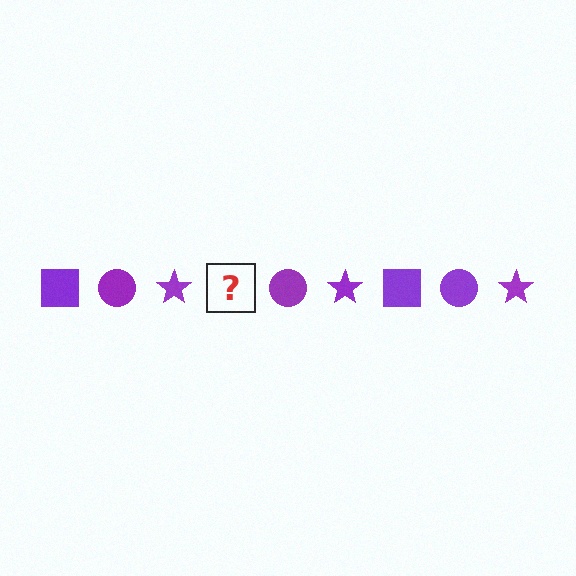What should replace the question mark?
The question mark should be replaced with a purple square.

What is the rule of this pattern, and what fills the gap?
The rule is that the pattern cycles through square, circle, star shapes in purple. The gap should be filled with a purple square.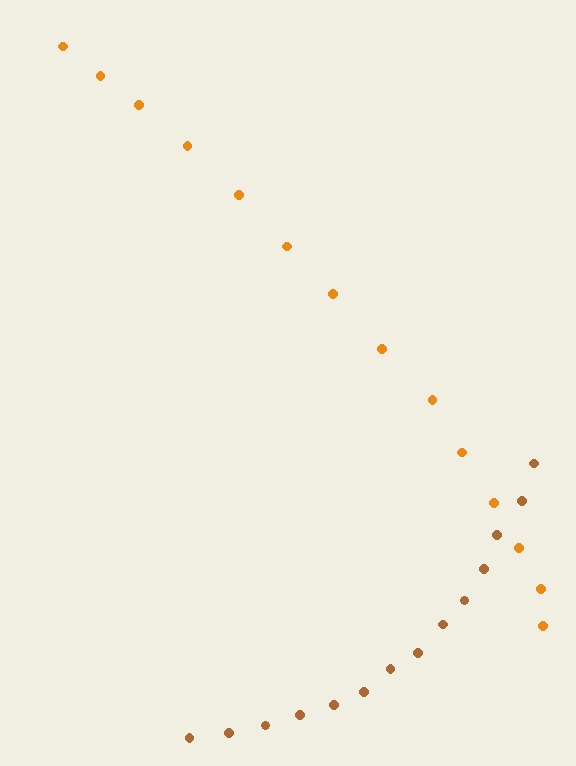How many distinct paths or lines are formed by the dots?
There are 2 distinct paths.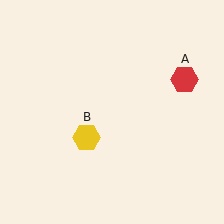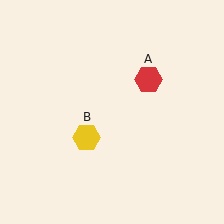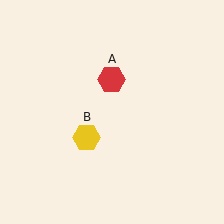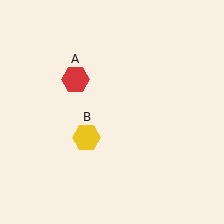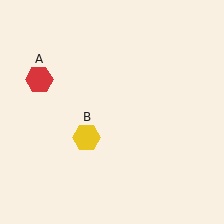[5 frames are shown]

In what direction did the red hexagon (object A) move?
The red hexagon (object A) moved left.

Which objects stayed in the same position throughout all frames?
Yellow hexagon (object B) remained stationary.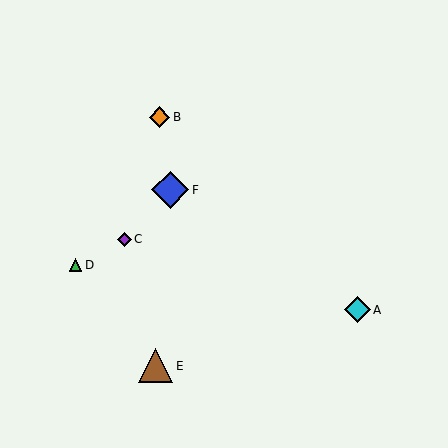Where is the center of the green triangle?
The center of the green triangle is at (75, 265).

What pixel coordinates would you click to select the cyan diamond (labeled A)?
Click at (357, 310) to select the cyan diamond A.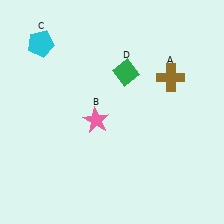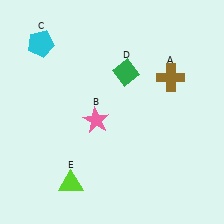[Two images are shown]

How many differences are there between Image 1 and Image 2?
There is 1 difference between the two images.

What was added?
A lime triangle (E) was added in Image 2.